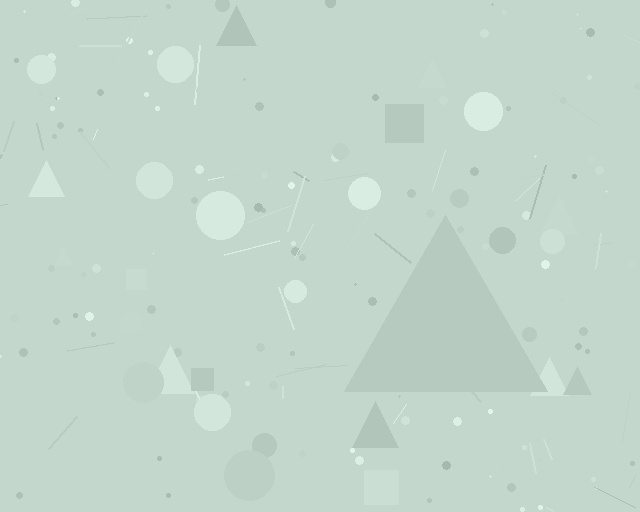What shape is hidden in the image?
A triangle is hidden in the image.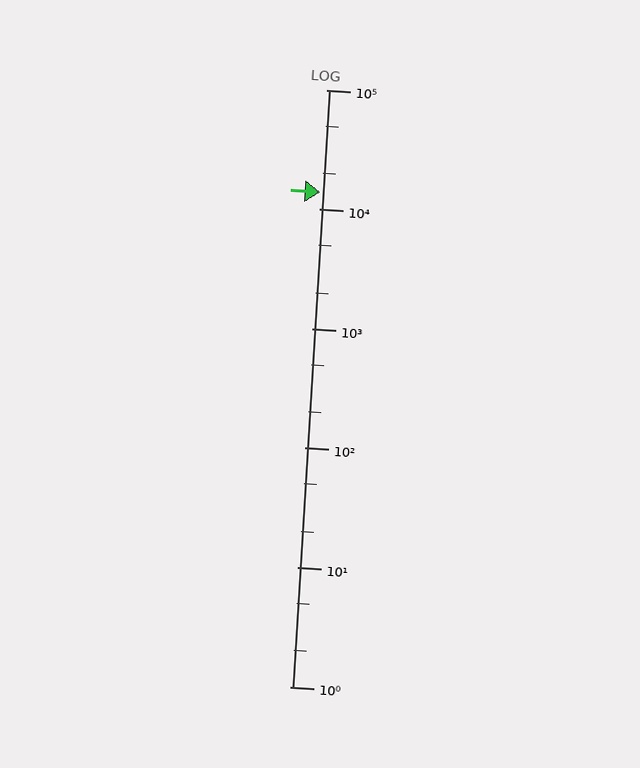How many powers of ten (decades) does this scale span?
The scale spans 5 decades, from 1 to 100000.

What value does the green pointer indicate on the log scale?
The pointer indicates approximately 14000.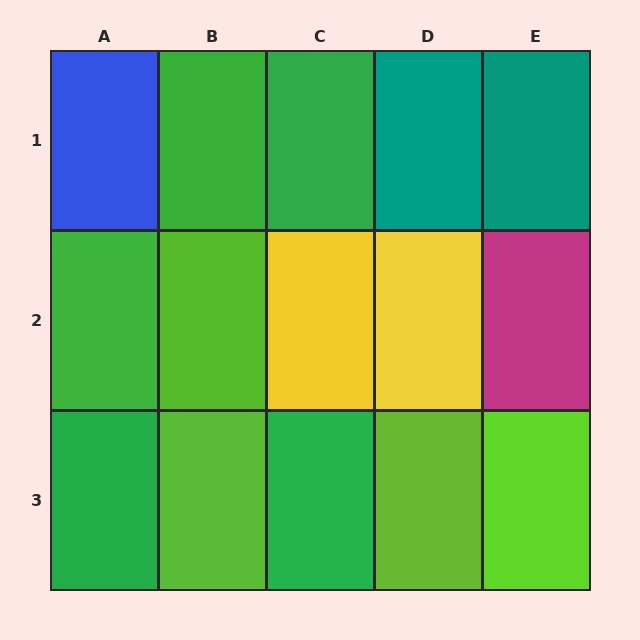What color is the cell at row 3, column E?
Lime.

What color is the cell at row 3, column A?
Green.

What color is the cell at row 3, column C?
Green.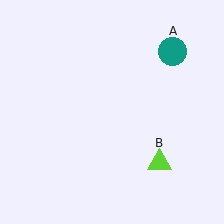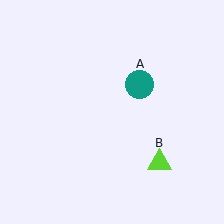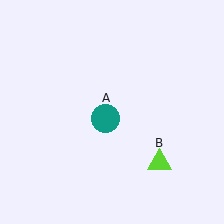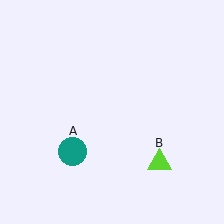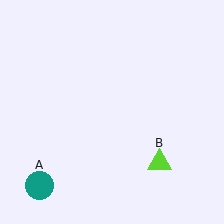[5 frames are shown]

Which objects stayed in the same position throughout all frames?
Lime triangle (object B) remained stationary.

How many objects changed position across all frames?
1 object changed position: teal circle (object A).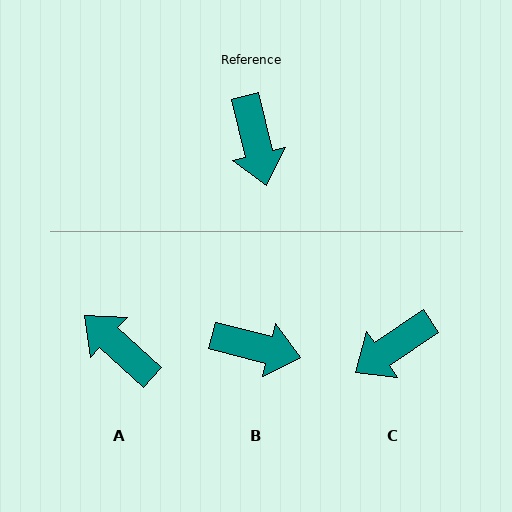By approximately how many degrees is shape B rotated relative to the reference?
Approximately 62 degrees counter-clockwise.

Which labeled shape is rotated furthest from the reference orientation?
A, about 146 degrees away.